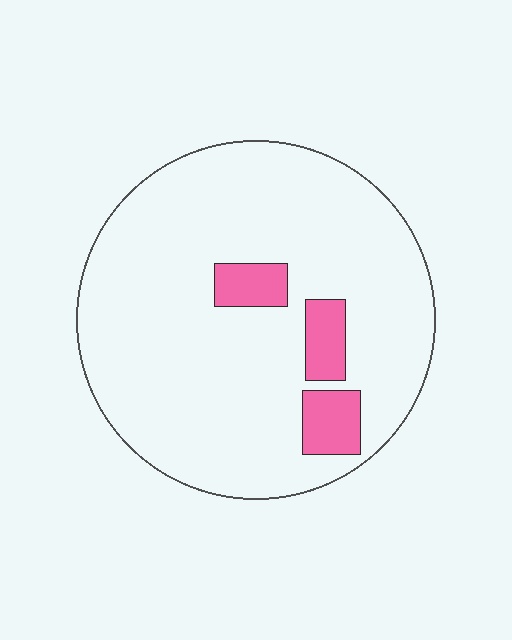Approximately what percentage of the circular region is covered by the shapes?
Approximately 10%.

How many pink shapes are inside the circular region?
3.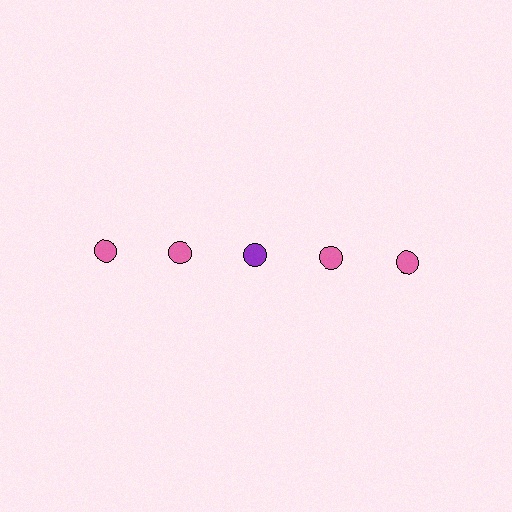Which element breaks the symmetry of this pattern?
The purple circle in the top row, center column breaks the symmetry. All other shapes are pink circles.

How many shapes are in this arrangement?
There are 5 shapes arranged in a grid pattern.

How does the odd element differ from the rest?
It has a different color: purple instead of pink.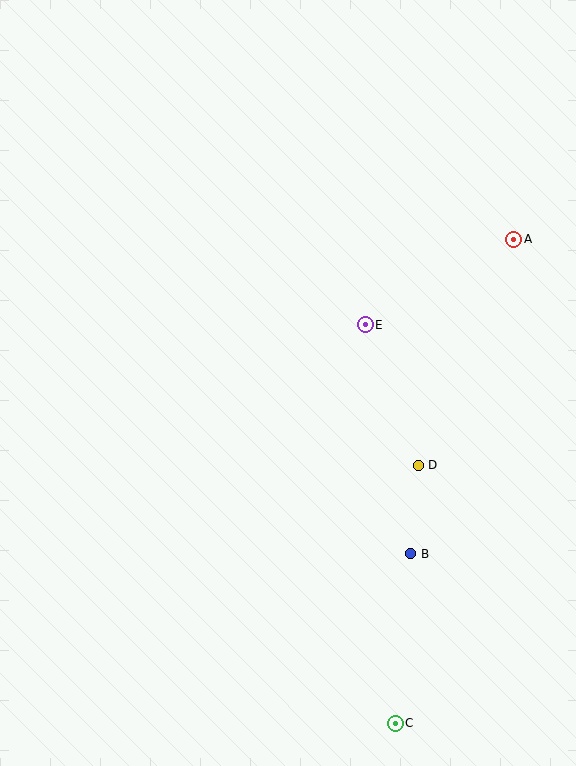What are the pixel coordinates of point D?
Point D is at (418, 465).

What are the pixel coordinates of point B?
Point B is at (411, 554).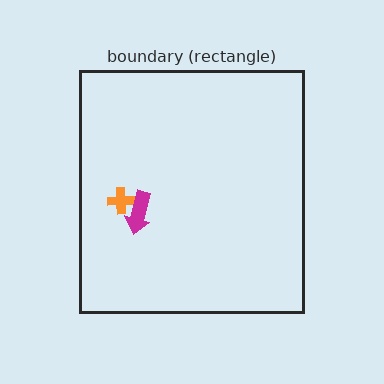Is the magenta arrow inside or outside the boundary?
Inside.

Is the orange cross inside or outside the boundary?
Inside.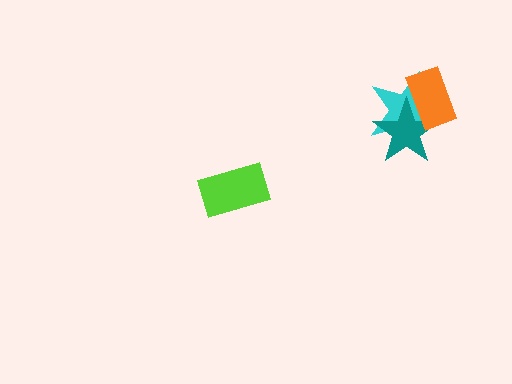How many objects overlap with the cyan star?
2 objects overlap with the cyan star.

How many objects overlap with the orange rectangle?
2 objects overlap with the orange rectangle.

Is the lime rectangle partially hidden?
No, no other shape covers it.